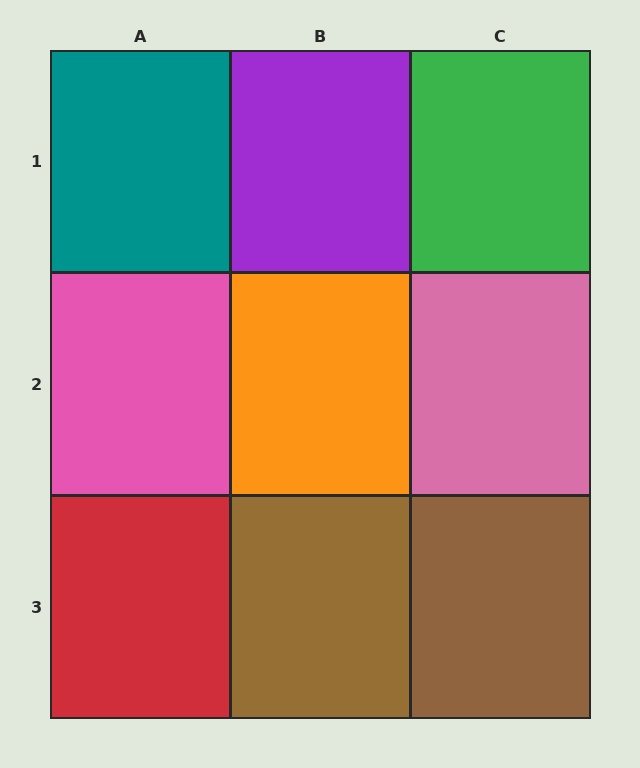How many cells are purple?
1 cell is purple.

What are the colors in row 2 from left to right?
Pink, orange, pink.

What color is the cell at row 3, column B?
Brown.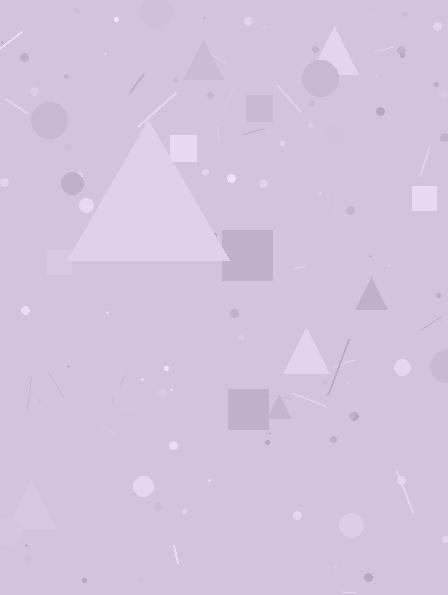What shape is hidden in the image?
A triangle is hidden in the image.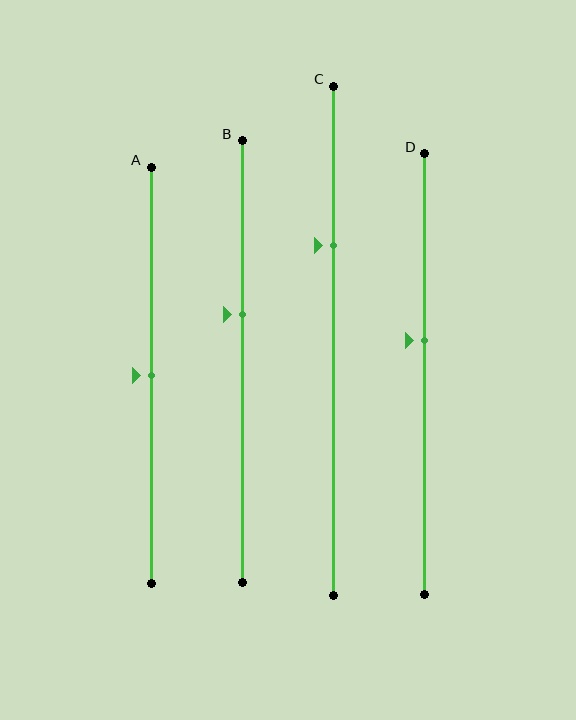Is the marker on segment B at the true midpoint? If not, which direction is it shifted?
No, the marker on segment B is shifted upward by about 11% of the segment length.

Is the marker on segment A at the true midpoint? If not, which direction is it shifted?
Yes, the marker on segment A is at the true midpoint.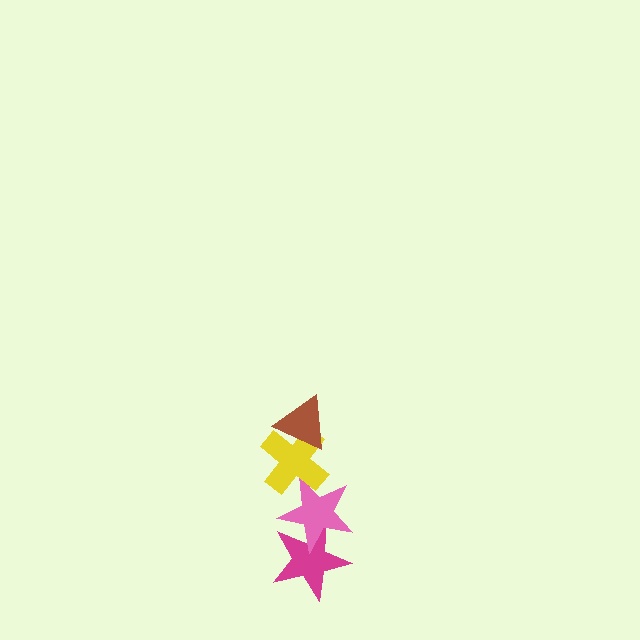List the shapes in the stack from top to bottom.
From top to bottom: the brown triangle, the yellow cross, the pink star, the magenta star.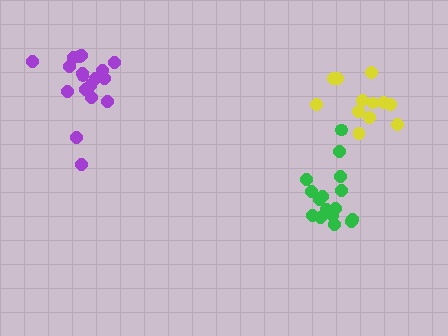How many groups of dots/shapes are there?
There are 3 groups.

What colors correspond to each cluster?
The clusters are colored: green, purple, yellow.